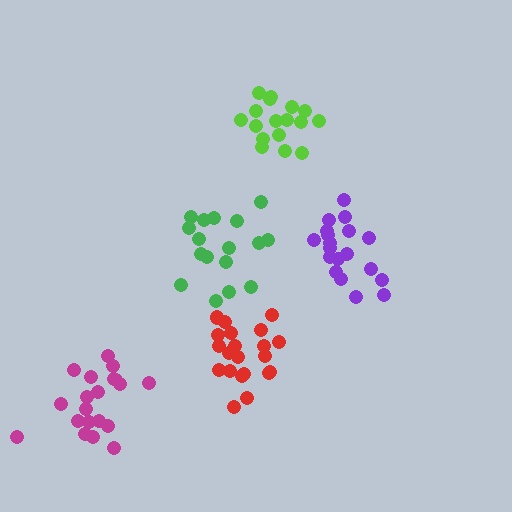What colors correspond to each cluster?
The clusters are colored: lime, purple, green, magenta, red.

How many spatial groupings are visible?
There are 5 spatial groupings.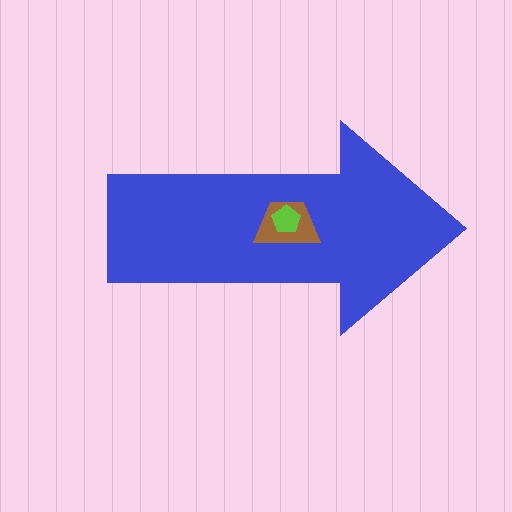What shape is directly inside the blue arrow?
The brown trapezoid.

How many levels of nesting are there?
3.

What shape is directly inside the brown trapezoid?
The lime pentagon.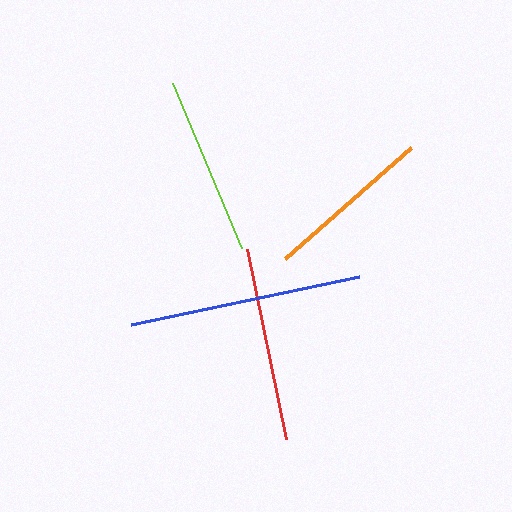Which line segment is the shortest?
The orange line is the shortest at approximately 168 pixels.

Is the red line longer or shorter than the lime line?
The red line is longer than the lime line.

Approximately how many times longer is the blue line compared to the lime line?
The blue line is approximately 1.3 times the length of the lime line.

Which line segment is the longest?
The blue line is the longest at approximately 233 pixels.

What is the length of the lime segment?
The lime segment is approximately 178 pixels long.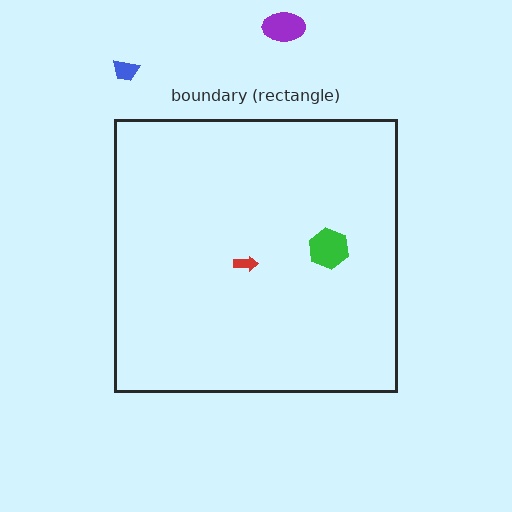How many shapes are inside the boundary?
2 inside, 2 outside.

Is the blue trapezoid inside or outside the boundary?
Outside.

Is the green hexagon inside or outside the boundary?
Inside.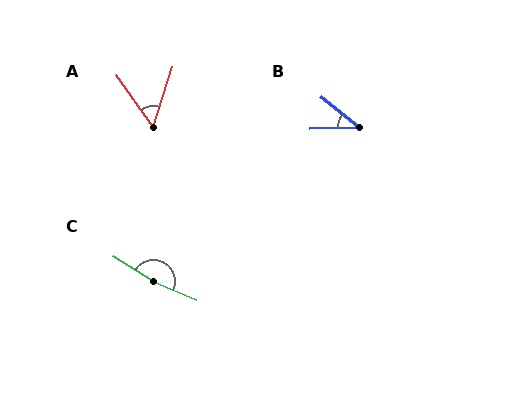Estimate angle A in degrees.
Approximately 53 degrees.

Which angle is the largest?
C, at approximately 170 degrees.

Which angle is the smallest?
B, at approximately 40 degrees.